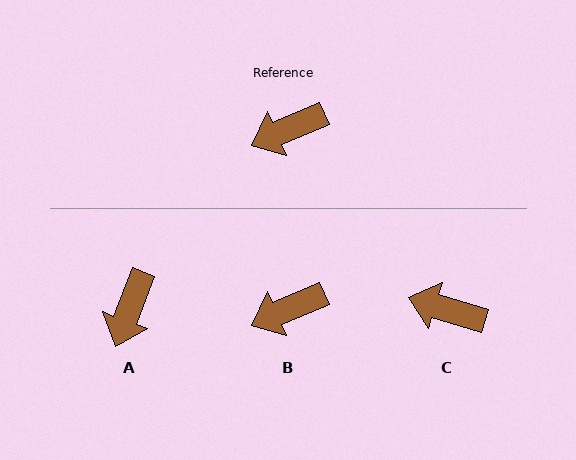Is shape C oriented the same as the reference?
No, it is off by about 41 degrees.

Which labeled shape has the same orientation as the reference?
B.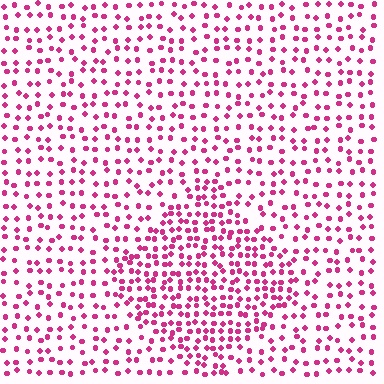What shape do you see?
I see a diamond.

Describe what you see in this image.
The image contains small magenta elements arranged at two different densities. A diamond-shaped region is visible where the elements are more densely packed than the surrounding area.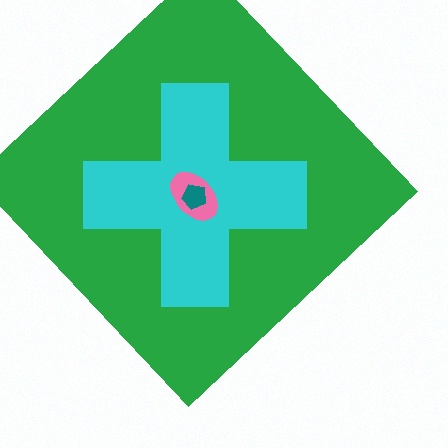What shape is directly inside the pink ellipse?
The teal pentagon.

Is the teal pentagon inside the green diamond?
Yes.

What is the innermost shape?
The teal pentagon.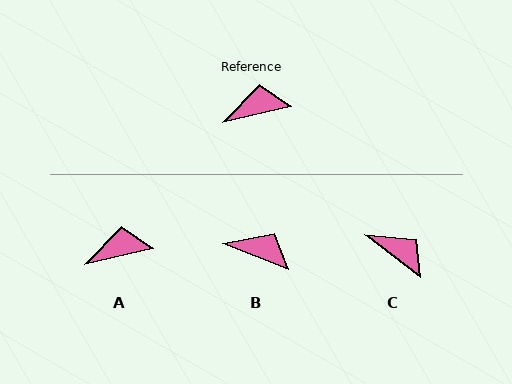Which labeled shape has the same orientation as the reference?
A.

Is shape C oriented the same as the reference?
No, it is off by about 51 degrees.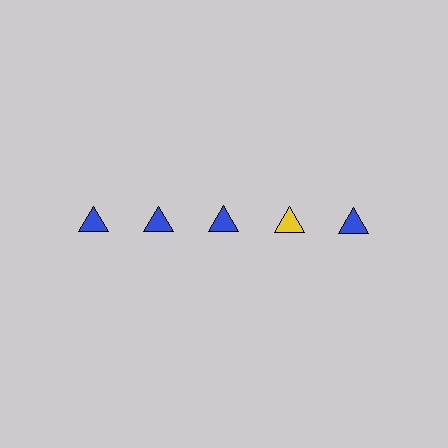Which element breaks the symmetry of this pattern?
The yellow triangle in the top row, second from right column breaks the symmetry. All other shapes are blue triangles.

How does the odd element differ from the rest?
It has a different color: yellow instead of blue.